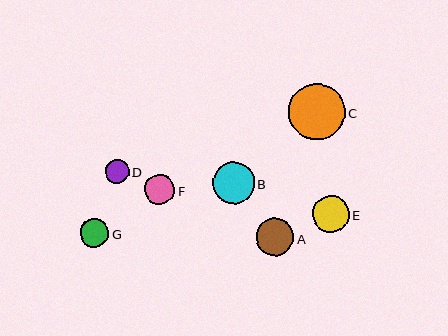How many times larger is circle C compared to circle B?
Circle C is approximately 1.3 times the size of circle B.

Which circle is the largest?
Circle C is the largest with a size of approximately 57 pixels.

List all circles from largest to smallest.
From largest to smallest: C, B, A, E, F, G, D.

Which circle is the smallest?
Circle D is the smallest with a size of approximately 24 pixels.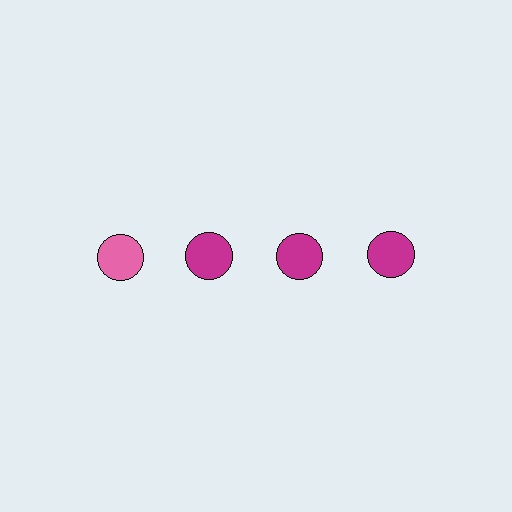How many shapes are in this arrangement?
There are 4 shapes arranged in a grid pattern.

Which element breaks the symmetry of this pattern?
The pink circle in the top row, leftmost column breaks the symmetry. All other shapes are magenta circles.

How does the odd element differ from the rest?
It has a different color: pink instead of magenta.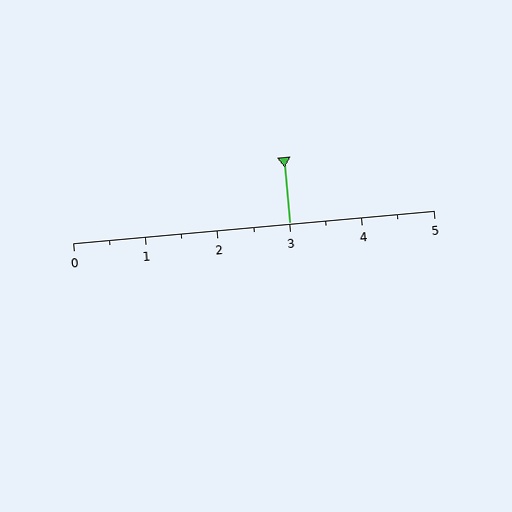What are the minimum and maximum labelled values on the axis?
The axis runs from 0 to 5.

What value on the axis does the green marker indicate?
The marker indicates approximately 3.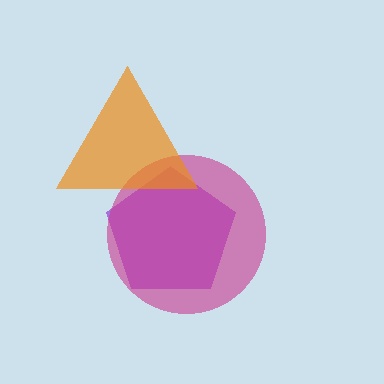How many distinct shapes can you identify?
There are 3 distinct shapes: a purple pentagon, a magenta circle, an orange triangle.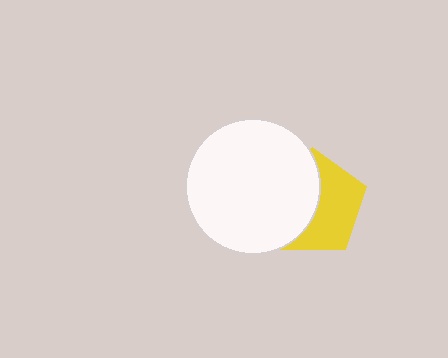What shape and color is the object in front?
The object in front is a white circle.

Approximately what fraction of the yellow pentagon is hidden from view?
Roughly 50% of the yellow pentagon is hidden behind the white circle.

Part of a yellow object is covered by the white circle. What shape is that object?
It is a pentagon.